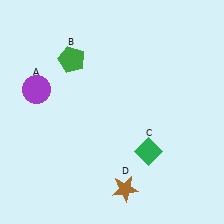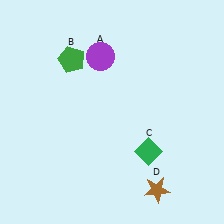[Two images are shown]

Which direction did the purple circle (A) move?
The purple circle (A) moved right.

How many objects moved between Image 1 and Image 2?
2 objects moved between the two images.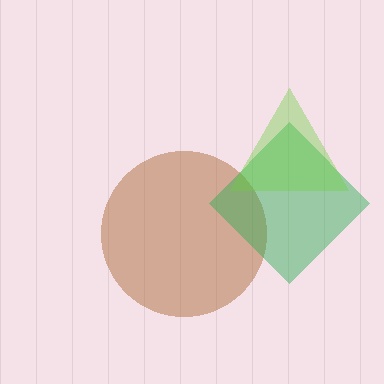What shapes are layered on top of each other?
The layered shapes are: a brown circle, a green diamond, a lime triangle.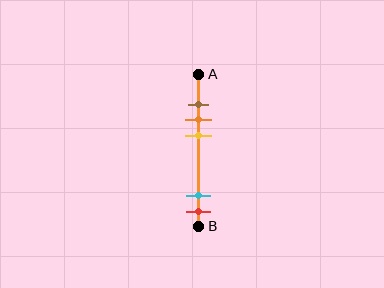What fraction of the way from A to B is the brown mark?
The brown mark is approximately 20% (0.2) of the way from A to B.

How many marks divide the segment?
There are 5 marks dividing the segment.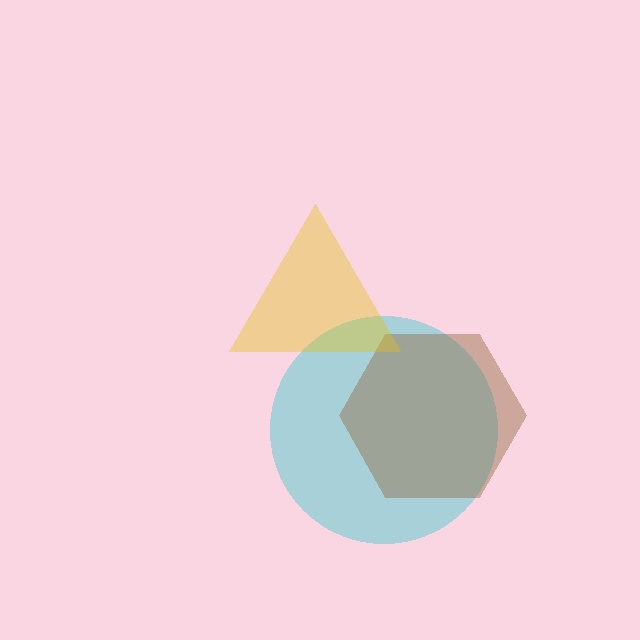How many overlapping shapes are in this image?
There are 3 overlapping shapes in the image.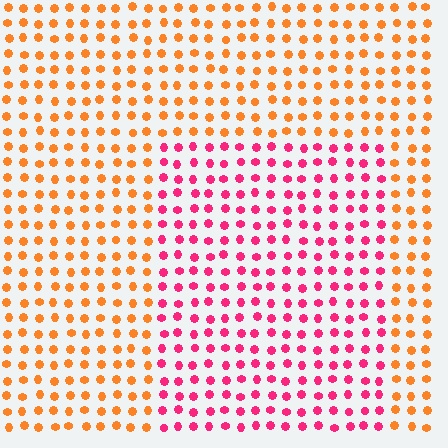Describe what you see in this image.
The image is filled with small orange elements in a uniform arrangement. A rectangle-shaped region is visible where the elements are tinted to a slightly different hue, forming a subtle color boundary.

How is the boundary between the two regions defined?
The boundary is defined purely by a slight shift in hue (about 52 degrees). Spacing, size, and orientation are identical on both sides.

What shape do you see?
I see a rectangle.